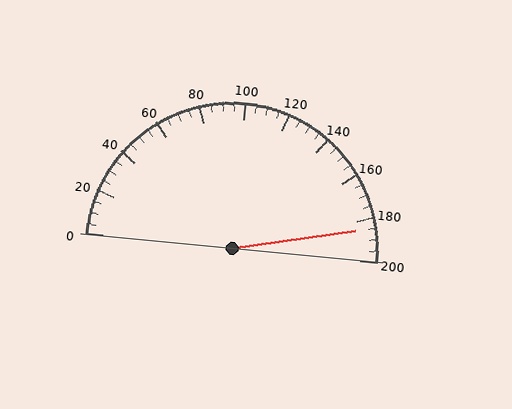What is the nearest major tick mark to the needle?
The nearest major tick mark is 180.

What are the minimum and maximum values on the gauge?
The gauge ranges from 0 to 200.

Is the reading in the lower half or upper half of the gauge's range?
The reading is in the upper half of the range (0 to 200).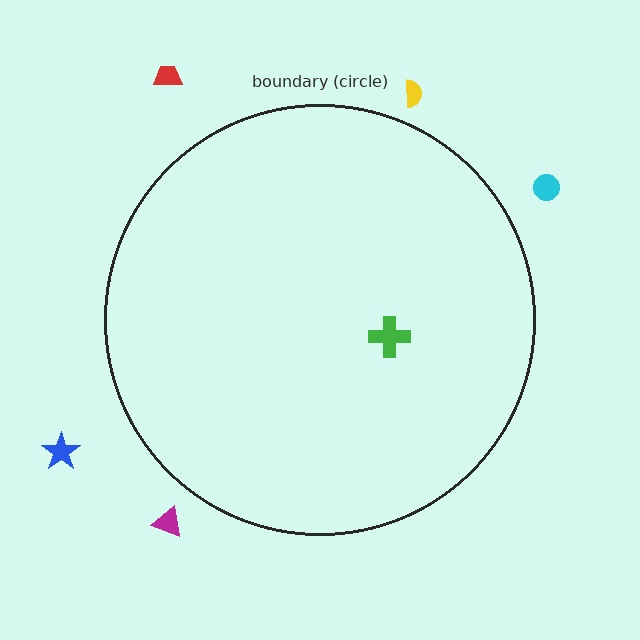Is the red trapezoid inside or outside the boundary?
Outside.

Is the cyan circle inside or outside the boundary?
Outside.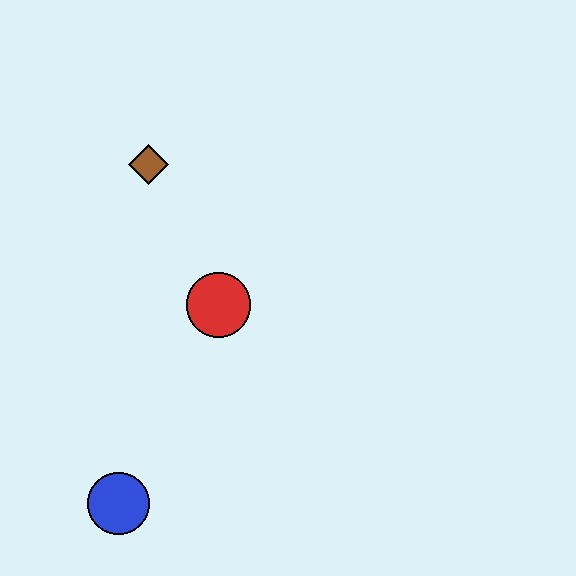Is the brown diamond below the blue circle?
No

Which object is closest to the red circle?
The brown diamond is closest to the red circle.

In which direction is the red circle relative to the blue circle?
The red circle is above the blue circle.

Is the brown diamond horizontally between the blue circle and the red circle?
Yes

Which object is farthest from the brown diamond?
The blue circle is farthest from the brown diamond.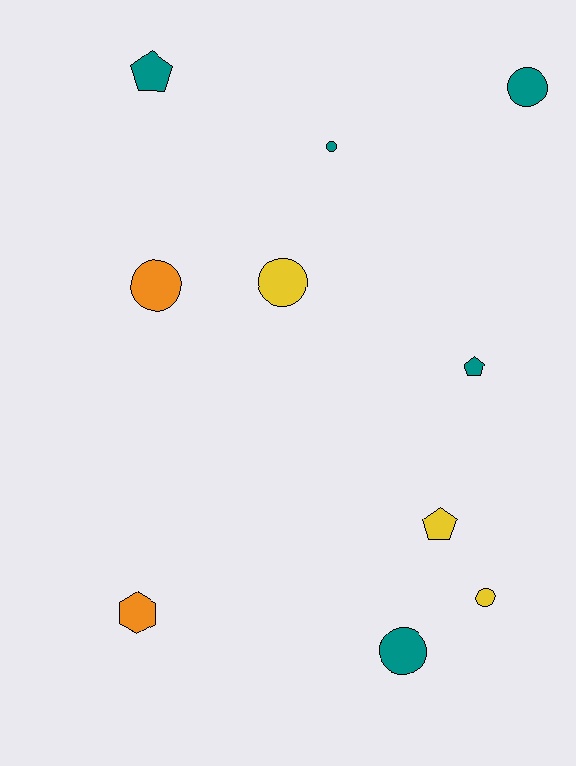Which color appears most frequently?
Teal, with 5 objects.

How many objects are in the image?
There are 10 objects.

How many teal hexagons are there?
There are no teal hexagons.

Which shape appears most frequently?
Circle, with 6 objects.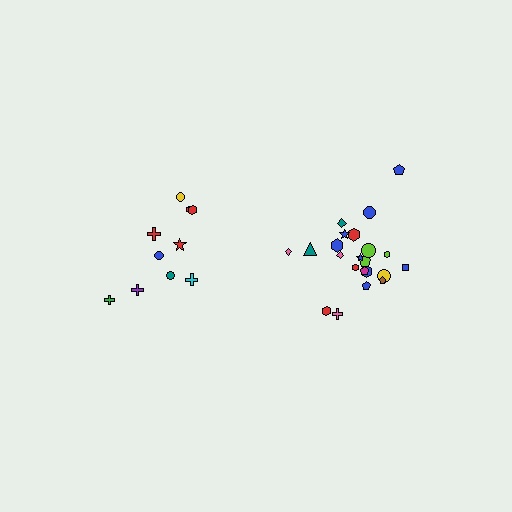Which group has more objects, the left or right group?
The right group.